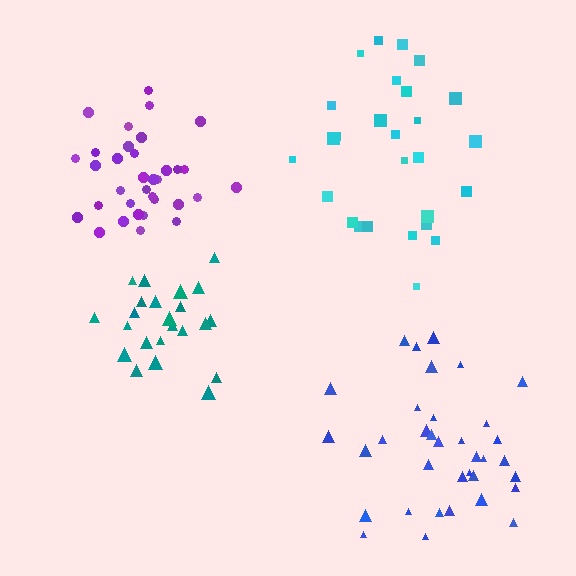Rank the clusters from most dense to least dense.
purple, teal, blue, cyan.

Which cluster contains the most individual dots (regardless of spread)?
Blue (35).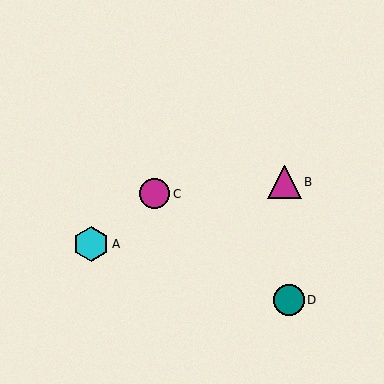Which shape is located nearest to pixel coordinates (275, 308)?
The teal circle (labeled D) at (289, 300) is nearest to that location.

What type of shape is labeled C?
Shape C is a magenta circle.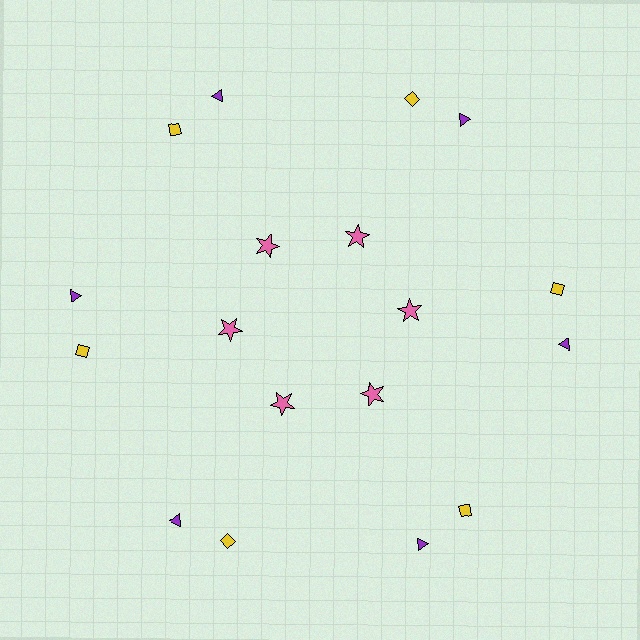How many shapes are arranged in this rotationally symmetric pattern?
There are 18 shapes, arranged in 6 groups of 3.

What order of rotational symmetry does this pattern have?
This pattern has 6-fold rotational symmetry.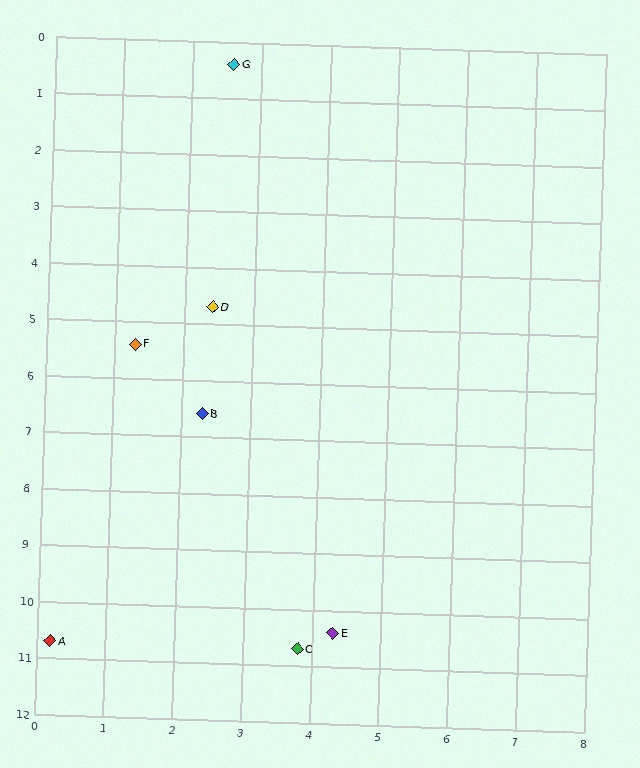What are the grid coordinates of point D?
Point D is at approximately (2.4, 4.7).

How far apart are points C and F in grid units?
Points C and F are about 5.9 grid units apart.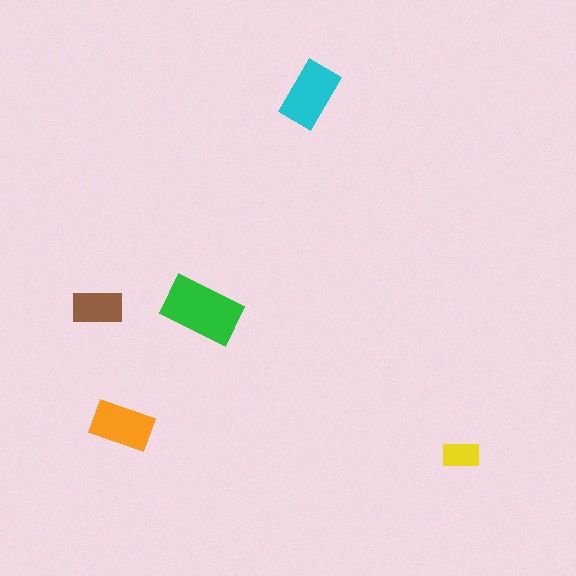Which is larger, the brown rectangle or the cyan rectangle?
The cyan one.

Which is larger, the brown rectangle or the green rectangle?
The green one.